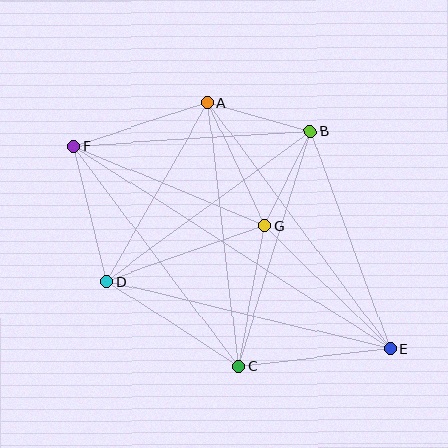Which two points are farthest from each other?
Points E and F are farthest from each other.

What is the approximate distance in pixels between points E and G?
The distance between E and G is approximately 176 pixels.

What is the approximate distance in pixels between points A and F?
The distance between A and F is approximately 141 pixels.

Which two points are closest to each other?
Points B and G are closest to each other.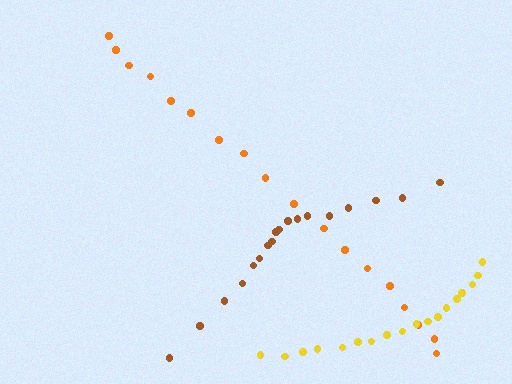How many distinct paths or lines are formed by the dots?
There are 3 distinct paths.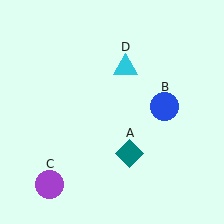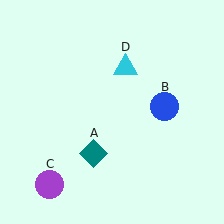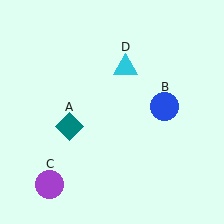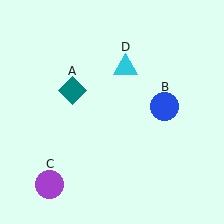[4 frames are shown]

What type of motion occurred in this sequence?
The teal diamond (object A) rotated clockwise around the center of the scene.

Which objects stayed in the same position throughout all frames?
Blue circle (object B) and purple circle (object C) and cyan triangle (object D) remained stationary.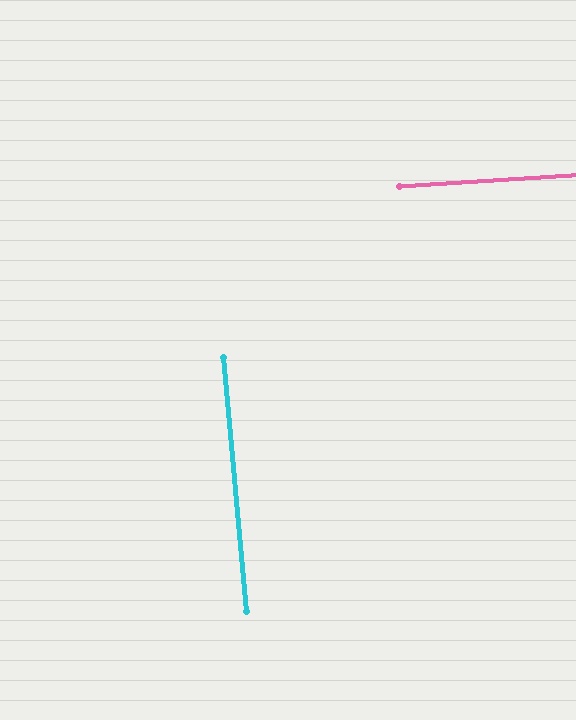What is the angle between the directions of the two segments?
Approximately 88 degrees.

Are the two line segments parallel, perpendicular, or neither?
Perpendicular — they meet at approximately 88°.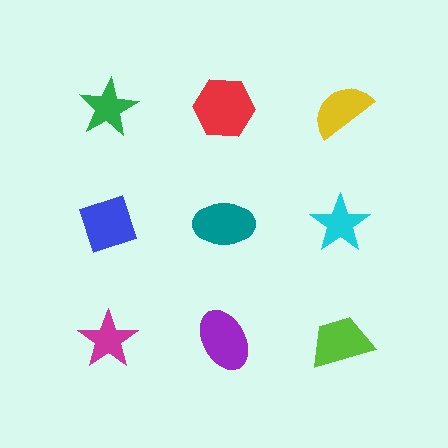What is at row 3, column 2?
A purple ellipse.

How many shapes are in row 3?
3 shapes.